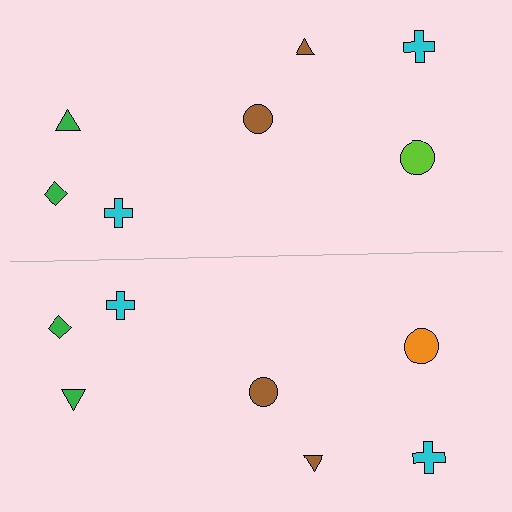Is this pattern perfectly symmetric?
No, the pattern is not perfectly symmetric. The orange circle on the bottom side breaks the symmetry — its mirror counterpart is lime.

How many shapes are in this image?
There are 14 shapes in this image.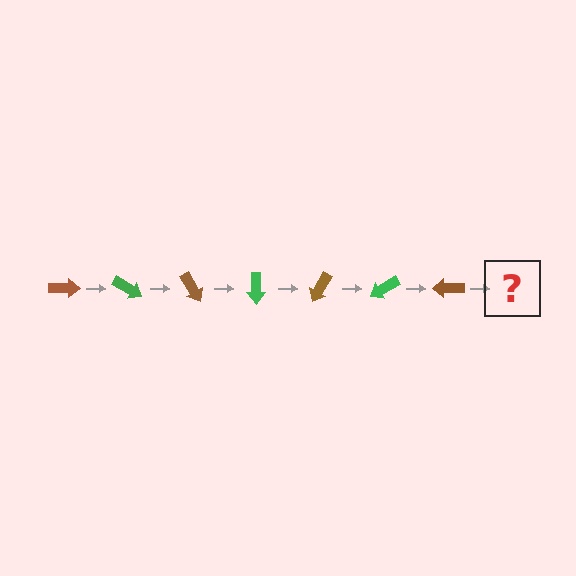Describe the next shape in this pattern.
It should be a green arrow, rotated 210 degrees from the start.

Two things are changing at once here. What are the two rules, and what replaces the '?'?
The two rules are that it rotates 30 degrees each step and the color cycles through brown and green. The '?' should be a green arrow, rotated 210 degrees from the start.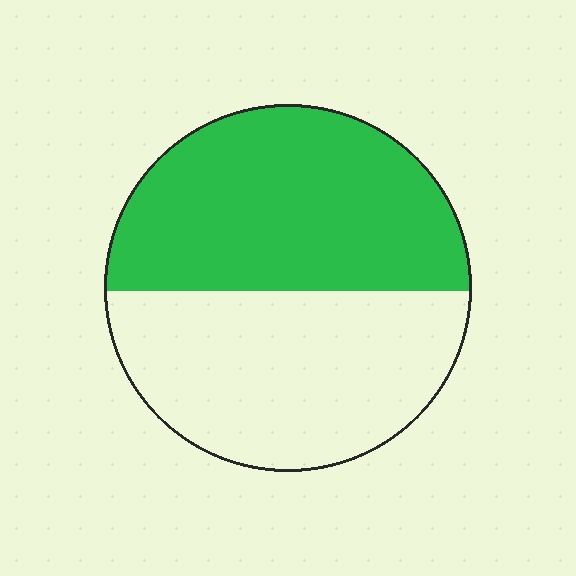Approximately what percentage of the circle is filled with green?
Approximately 50%.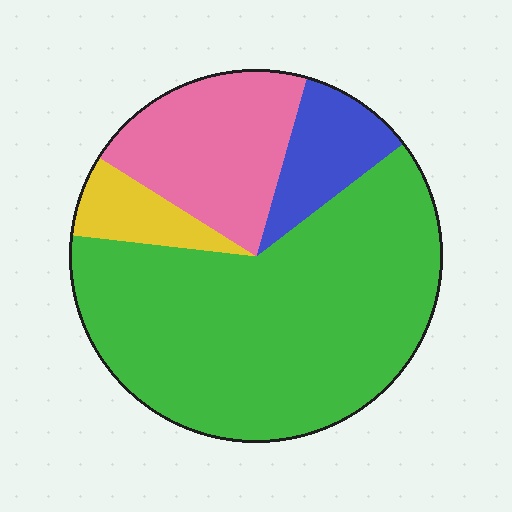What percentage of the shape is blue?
Blue takes up less than a sixth of the shape.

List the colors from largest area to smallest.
From largest to smallest: green, pink, blue, yellow.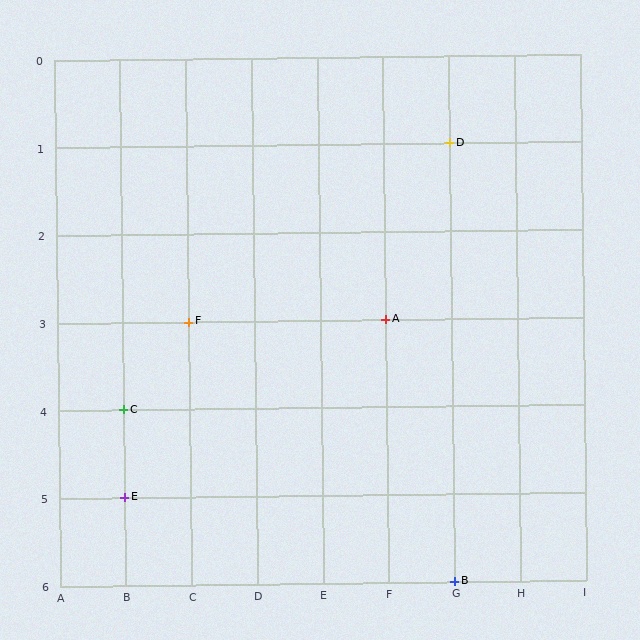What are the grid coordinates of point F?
Point F is at grid coordinates (C, 3).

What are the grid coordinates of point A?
Point A is at grid coordinates (F, 3).